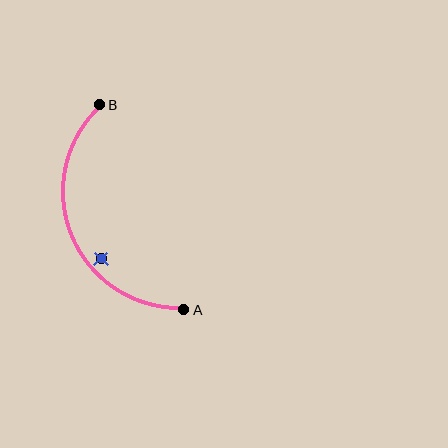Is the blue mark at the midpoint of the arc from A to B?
No — the blue mark does not lie on the arc at all. It sits slightly inside the curve.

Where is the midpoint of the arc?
The arc midpoint is the point on the curve farthest from the straight line joining A and B. It sits to the left of that line.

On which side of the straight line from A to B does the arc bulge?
The arc bulges to the left of the straight line connecting A and B.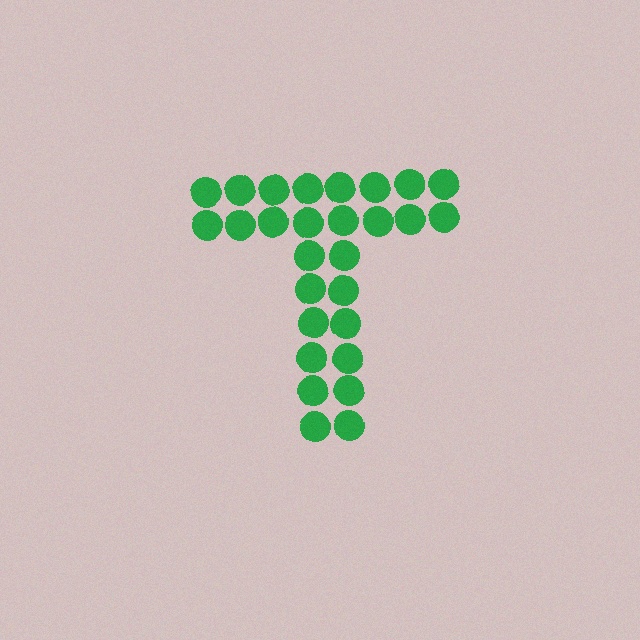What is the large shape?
The large shape is the letter T.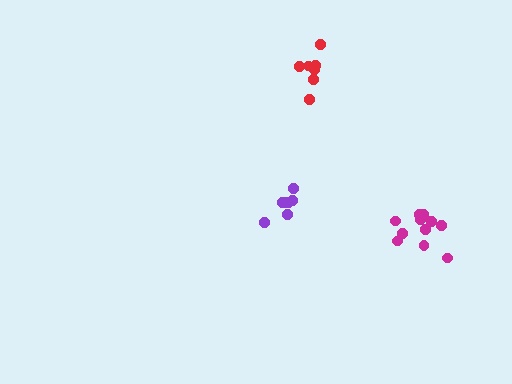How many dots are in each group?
Group 1: 7 dots, Group 2: 11 dots, Group 3: 7 dots (25 total).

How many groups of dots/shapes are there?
There are 3 groups.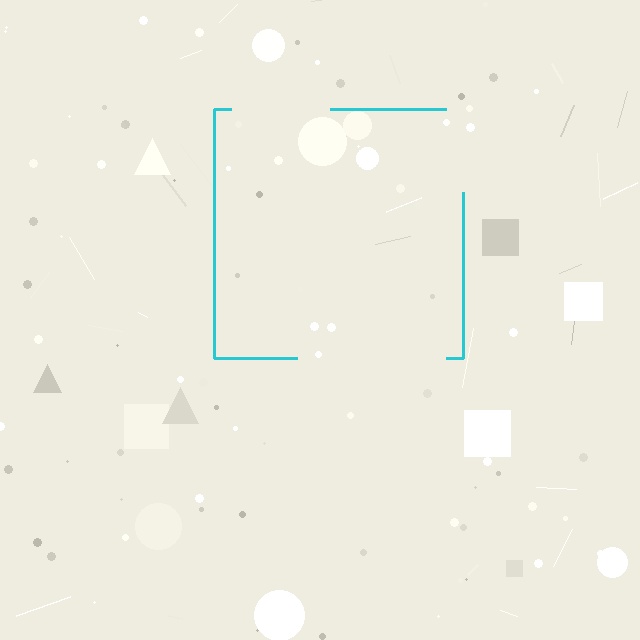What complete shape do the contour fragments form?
The contour fragments form a square.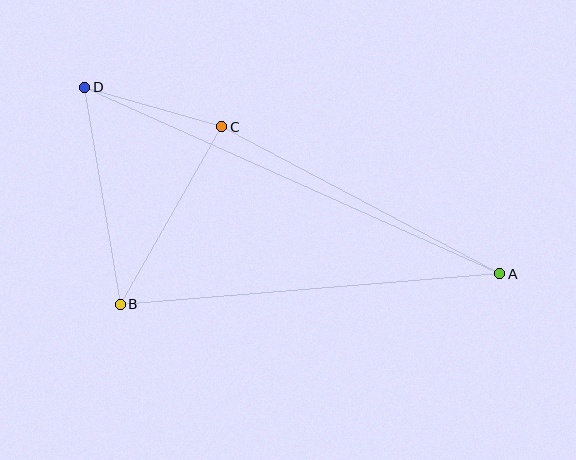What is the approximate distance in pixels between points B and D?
The distance between B and D is approximately 220 pixels.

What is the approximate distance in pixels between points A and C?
The distance between A and C is approximately 315 pixels.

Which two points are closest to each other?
Points C and D are closest to each other.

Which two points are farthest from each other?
Points A and D are farthest from each other.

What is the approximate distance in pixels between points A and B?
The distance between A and B is approximately 381 pixels.